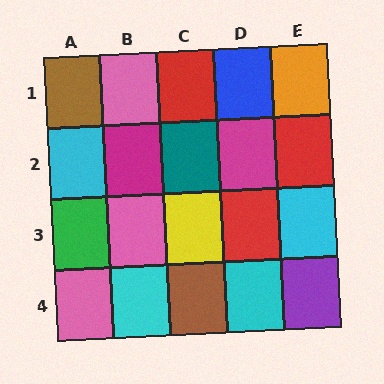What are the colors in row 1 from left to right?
Brown, pink, red, blue, orange.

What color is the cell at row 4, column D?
Cyan.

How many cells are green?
1 cell is green.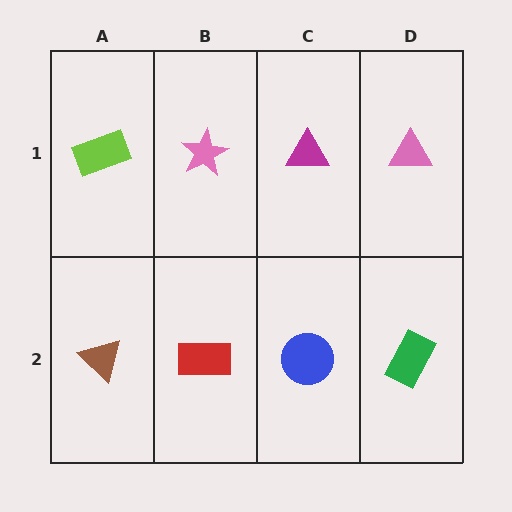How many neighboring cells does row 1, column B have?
3.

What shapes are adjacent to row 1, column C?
A blue circle (row 2, column C), a pink star (row 1, column B), a pink triangle (row 1, column D).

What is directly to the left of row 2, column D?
A blue circle.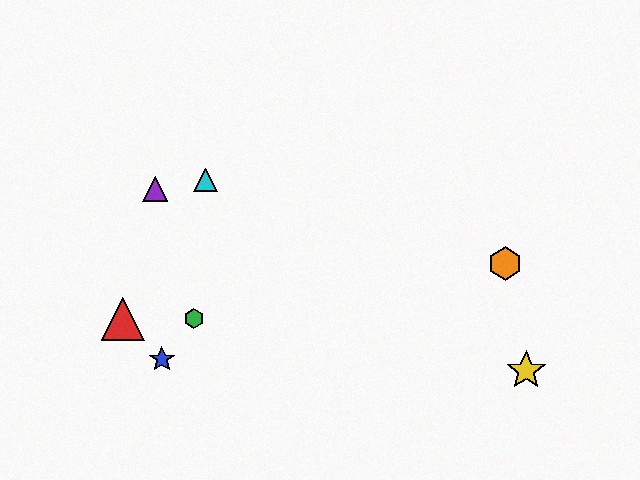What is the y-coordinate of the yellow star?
The yellow star is at y≈371.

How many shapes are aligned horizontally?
2 shapes (the red triangle, the green hexagon) are aligned horizontally.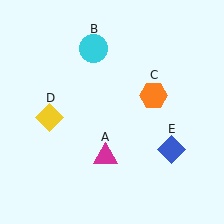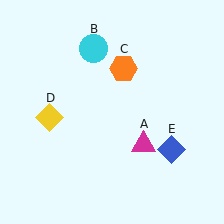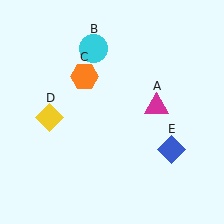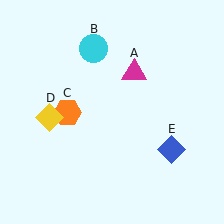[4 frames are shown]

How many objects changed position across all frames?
2 objects changed position: magenta triangle (object A), orange hexagon (object C).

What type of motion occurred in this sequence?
The magenta triangle (object A), orange hexagon (object C) rotated counterclockwise around the center of the scene.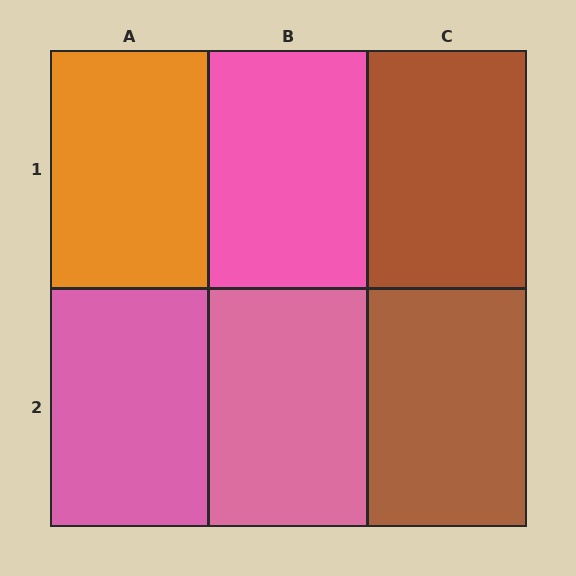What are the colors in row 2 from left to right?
Pink, pink, brown.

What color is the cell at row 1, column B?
Pink.